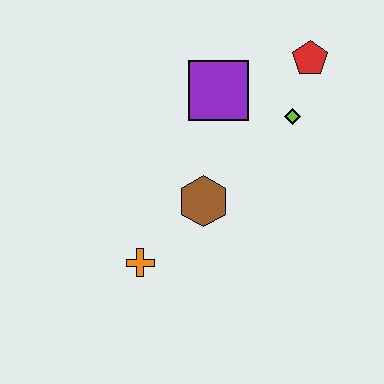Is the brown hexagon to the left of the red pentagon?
Yes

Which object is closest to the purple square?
The lime diamond is closest to the purple square.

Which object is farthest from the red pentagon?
The orange cross is farthest from the red pentagon.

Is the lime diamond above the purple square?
No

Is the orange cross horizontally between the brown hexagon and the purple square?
No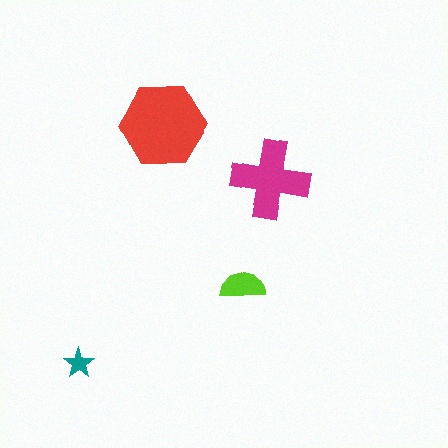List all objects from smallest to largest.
The teal star, the lime semicircle, the magenta cross, the red hexagon.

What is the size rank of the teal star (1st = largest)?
4th.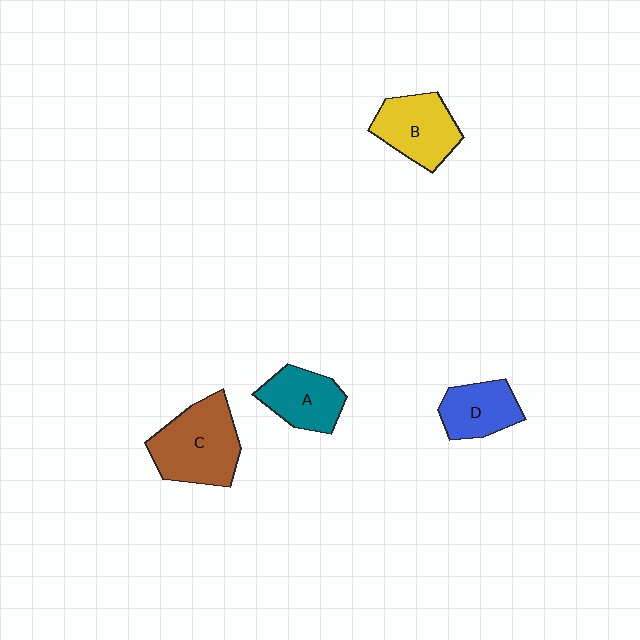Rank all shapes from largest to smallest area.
From largest to smallest: C (brown), B (yellow), A (teal), D (blue).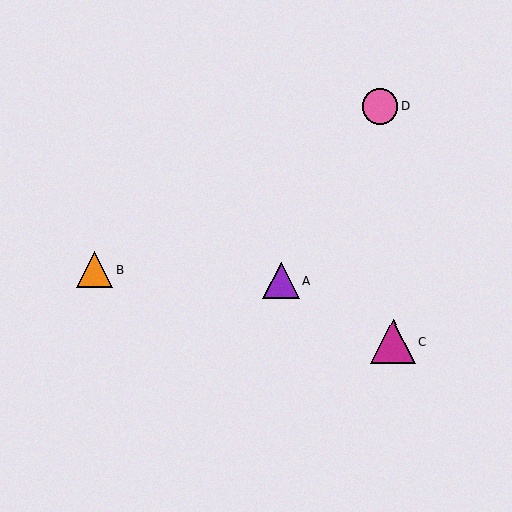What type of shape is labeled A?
Shape A is a purple triangle.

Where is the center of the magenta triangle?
The center of the magenta triangle is at (393, 342).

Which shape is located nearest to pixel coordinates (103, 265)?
The orange triangle (labeled B) at (95, 270) is nearest to that location.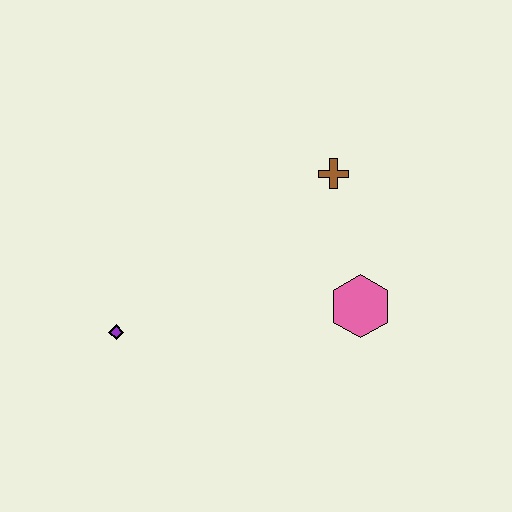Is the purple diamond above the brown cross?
No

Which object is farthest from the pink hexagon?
The purple diamond is farthest from the pink hexagon.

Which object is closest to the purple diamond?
The pink hexagon is closest to the purple diamond.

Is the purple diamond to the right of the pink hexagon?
No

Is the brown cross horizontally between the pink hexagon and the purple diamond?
Yes